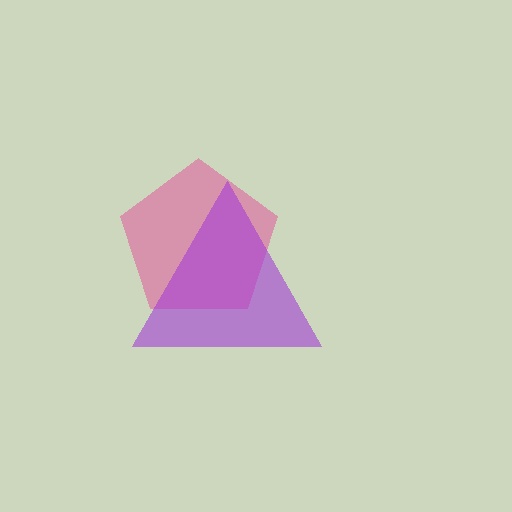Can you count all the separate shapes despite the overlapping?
Yes, there are 2 separate shapes.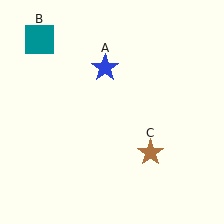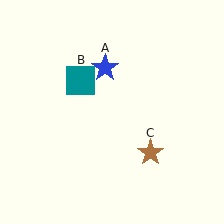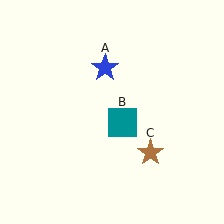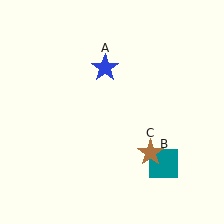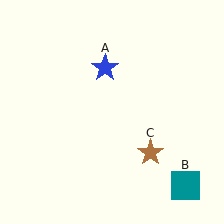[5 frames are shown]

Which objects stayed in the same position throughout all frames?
Blue star (object A) and brown star (object C) remained stationary.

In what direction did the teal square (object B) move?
The teal square (object B) moved down and to the right.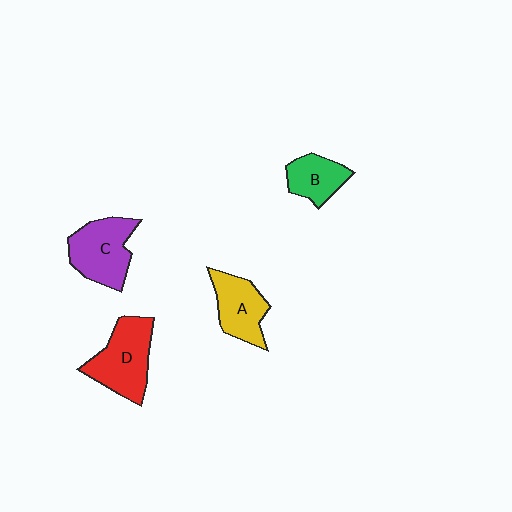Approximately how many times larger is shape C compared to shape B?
Approximately 1.5 times.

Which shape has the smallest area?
Shape B (green).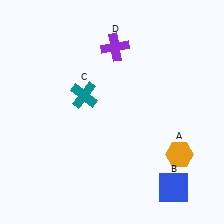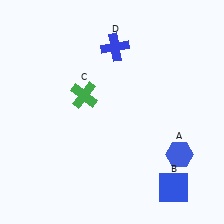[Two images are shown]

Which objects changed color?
A changed from orange to blue. C changed from teal to green. D changed from purple to blue.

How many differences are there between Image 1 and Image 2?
There are 3 differences between the two images.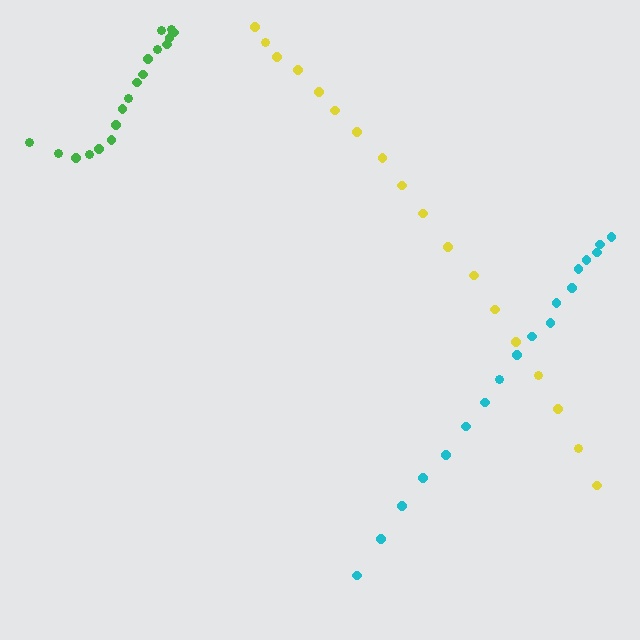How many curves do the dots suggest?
There are 3 distinct paths.